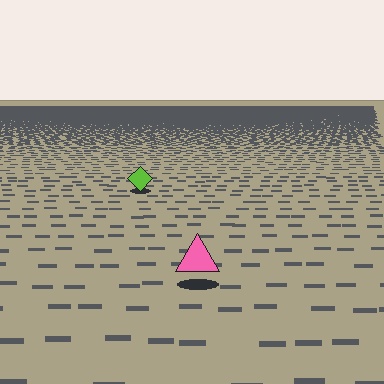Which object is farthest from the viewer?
The lime diamond is farthest from the viewer. It appears smaller and the ground texture around it is denser.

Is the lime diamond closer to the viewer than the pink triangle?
No. The pink triangle is closer — you can tell from the texture gradient: the ground texture is coarser near it.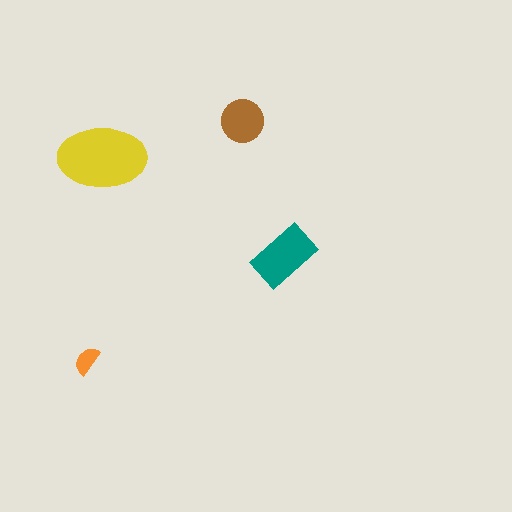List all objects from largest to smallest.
The yellow ellipse, the teal rectangle, the brown circle, the orange semicircle.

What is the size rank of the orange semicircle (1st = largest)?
4th.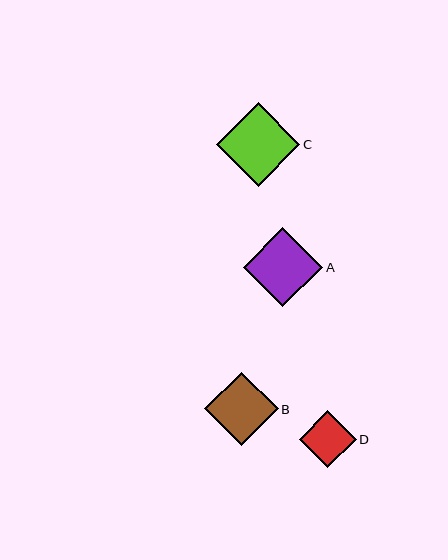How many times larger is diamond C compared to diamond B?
Diamond C is approximately 1.1 times the size of diamond B.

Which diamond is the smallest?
Diamond D is the smallest with a size of approximately 57 pixels.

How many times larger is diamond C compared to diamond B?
Diamond C is approximately 1.1 times the size of diamond B.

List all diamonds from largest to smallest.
From largest to smallest: C, A, B, D.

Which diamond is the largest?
Diamond C is the largest with a size of approximately 83 pixels.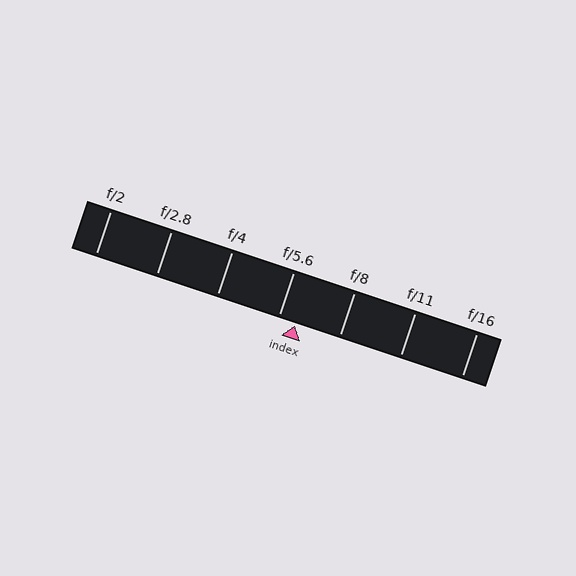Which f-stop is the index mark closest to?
The index mark is closest to f/5.6.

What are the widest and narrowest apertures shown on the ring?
The widest aperture shown is f/2 and the narrowest is f/16.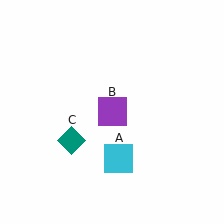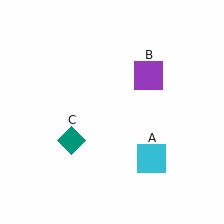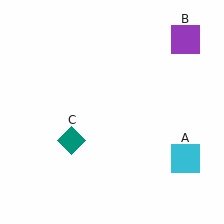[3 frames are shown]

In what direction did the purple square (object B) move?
The purple square (object B) moved up and to the right.